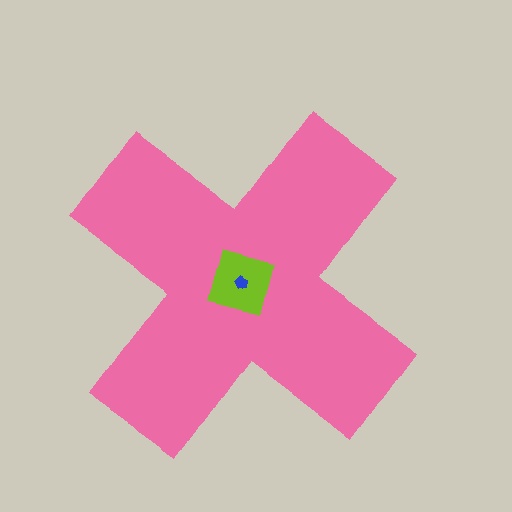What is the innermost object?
The blue pentagon.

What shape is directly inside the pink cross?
The lime square.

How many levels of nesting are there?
3.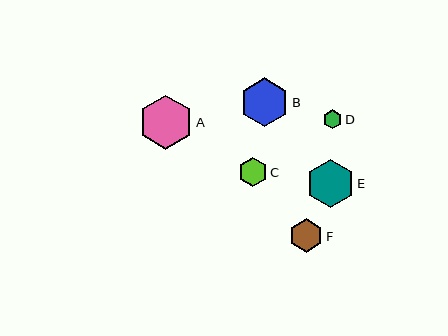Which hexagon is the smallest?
Hexagon D is the smallest with a size of approximately 19 pixels.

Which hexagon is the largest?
Hexagon A is the largest with a size of approximately 54 pixels.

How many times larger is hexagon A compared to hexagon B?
Hexagon A is approximately 1.1 times the size of hexagon B.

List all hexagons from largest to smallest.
From largest to smallest: A, B, E, F, C, D.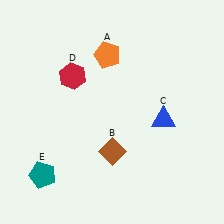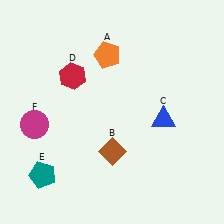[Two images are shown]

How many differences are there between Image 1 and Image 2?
There is 1 difference between the two images.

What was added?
A magenta circle (F) was added in Image 2.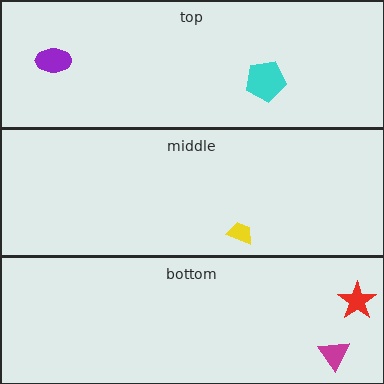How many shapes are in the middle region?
1.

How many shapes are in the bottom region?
2.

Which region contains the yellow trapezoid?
The middle region.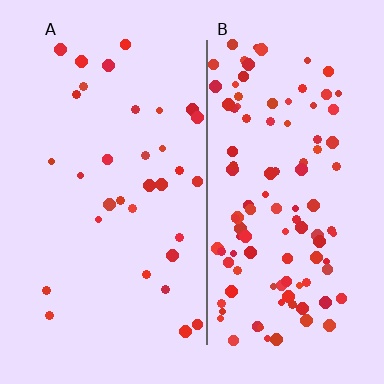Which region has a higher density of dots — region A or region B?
B (the right).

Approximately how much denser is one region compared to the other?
Approximately 3.3× — region B over region A.